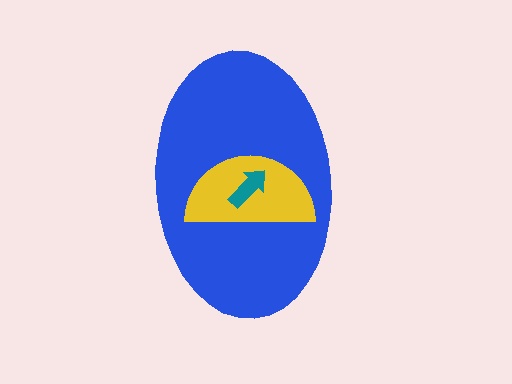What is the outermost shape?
The blue ellipse.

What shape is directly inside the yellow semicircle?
The teal arrow.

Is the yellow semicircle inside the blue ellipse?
Yes.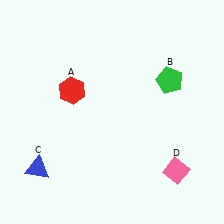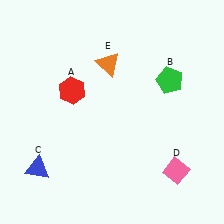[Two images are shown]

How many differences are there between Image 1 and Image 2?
There is 1 difference between the two images.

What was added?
An orange triangle (E) was added in Image 2.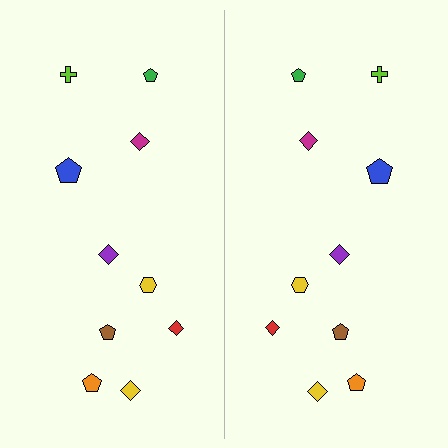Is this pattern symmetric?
Yes, this pattern has bilateral (reflection) symmetry.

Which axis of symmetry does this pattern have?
The pattern has a vertical axis of symmetry running through the center of the image.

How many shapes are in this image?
There are 20 shapes in this image.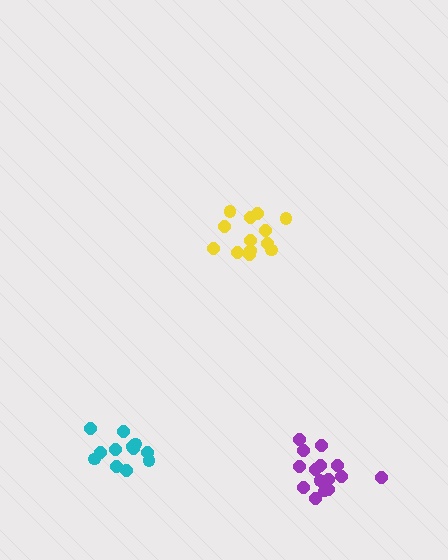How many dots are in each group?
Group 1: 13 dots, Group 2: 12 dots, Group 3: 15 dots (40 total).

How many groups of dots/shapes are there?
There are 3 groups.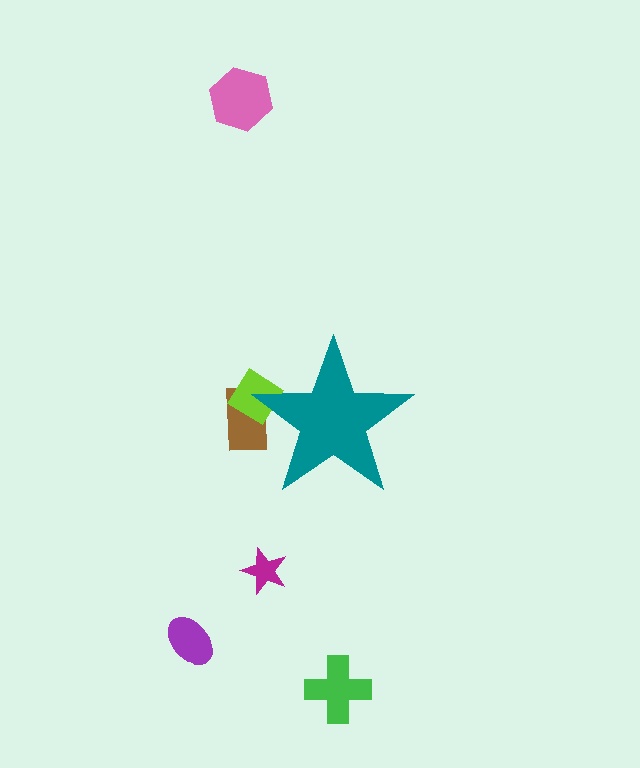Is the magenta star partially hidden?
No, the magenta star is fully visible.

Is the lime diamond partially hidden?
Yes, the lime diamond is partially hidden behind the teal star.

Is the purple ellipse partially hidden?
No, the purple ellipse is fully visible.